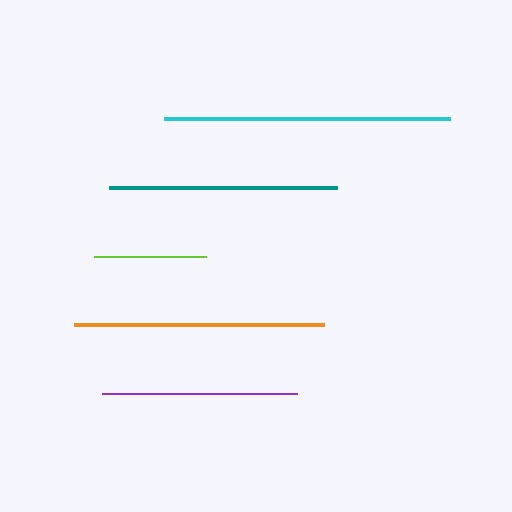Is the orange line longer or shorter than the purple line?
The orange line is longer than the purple line.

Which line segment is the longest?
The cyan line is the longest at approximately 286 pixels.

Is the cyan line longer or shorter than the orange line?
The cyan line is longer than the orange line.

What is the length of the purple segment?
The purple segment is approximately 195 pixels long.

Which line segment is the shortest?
The lime line is the shortest at approximately 112 pixels.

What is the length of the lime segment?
The lime segment is approximately 112 pixels long.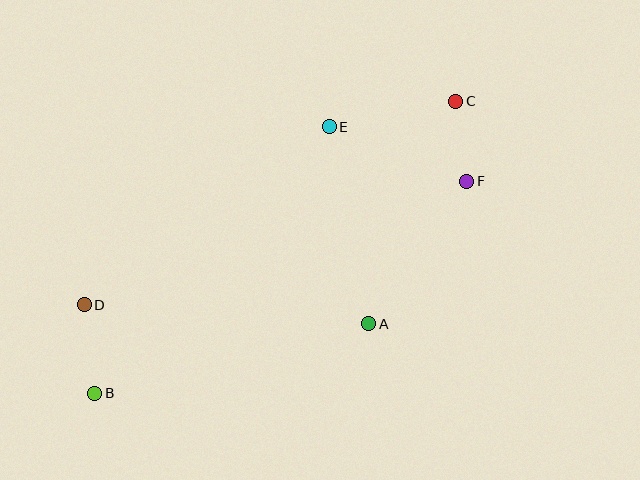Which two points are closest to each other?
Points C and F are closest to each other.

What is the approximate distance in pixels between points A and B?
The distance between A and B is approximately 282 pixels.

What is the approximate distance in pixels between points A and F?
The distance between A and F is approximately 173 pixels.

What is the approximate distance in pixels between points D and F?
The distance between D and F is approximately 402 pixels.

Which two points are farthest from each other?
Points B and C are farthest from each other.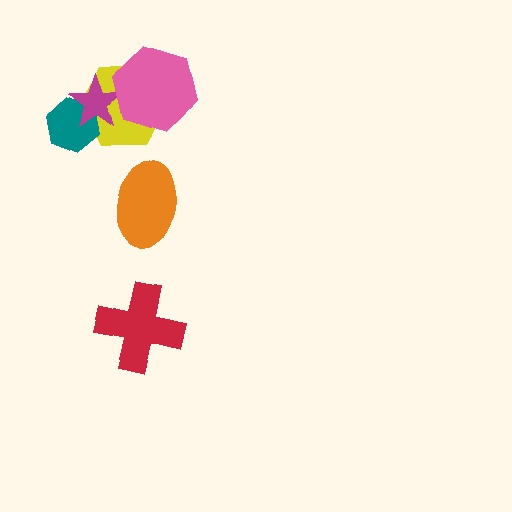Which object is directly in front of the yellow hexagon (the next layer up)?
The teal hexagon is directly in front of the yellow hexagon.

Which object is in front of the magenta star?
The pink hexagon is in front of the magenta star.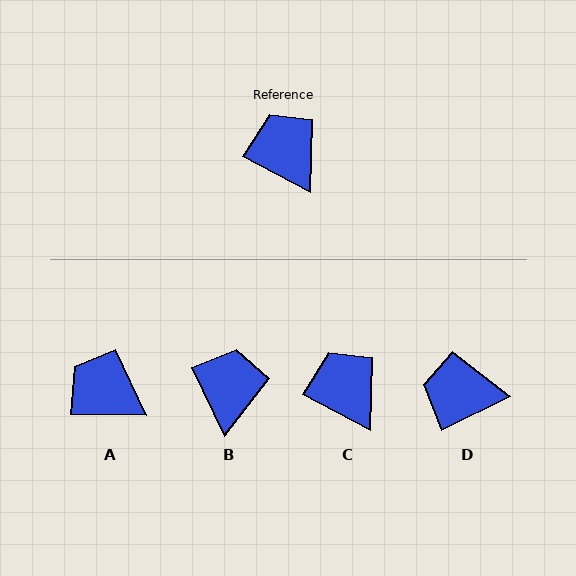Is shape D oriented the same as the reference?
No, it is off by about 54 degrees.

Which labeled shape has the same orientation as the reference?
C.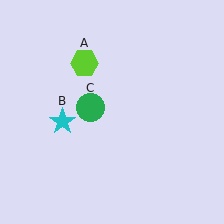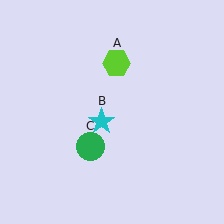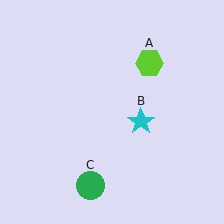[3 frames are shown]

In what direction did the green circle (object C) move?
The green circle (object C) moved down.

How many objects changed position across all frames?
3 objects changed position: lime hexagon (object A), cyan star (object B), green circle (object C).